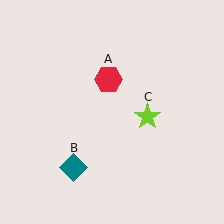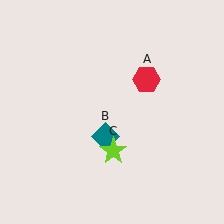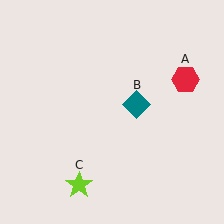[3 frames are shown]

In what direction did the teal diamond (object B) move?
The teal diamond (object B) moved up and to the right.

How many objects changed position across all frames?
3 objects changed position: red hexagon (object A), teal diamond (object B), lime star (object C).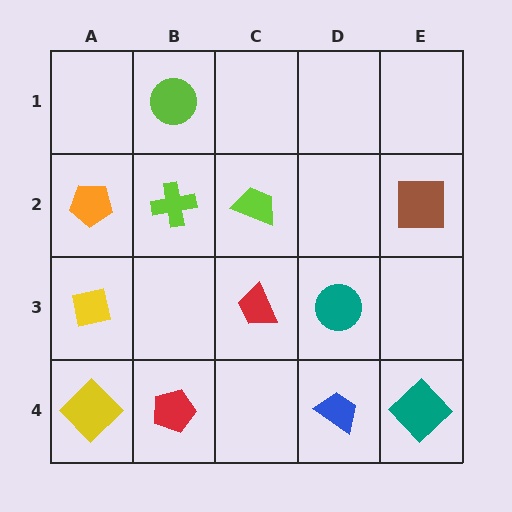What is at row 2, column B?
A lime cross.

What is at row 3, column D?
A teal circle.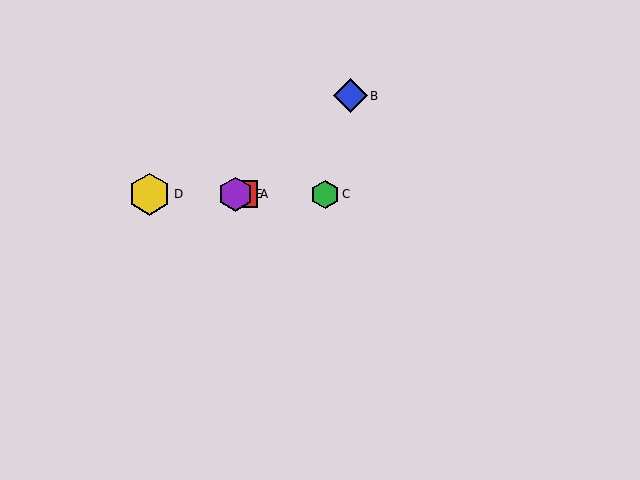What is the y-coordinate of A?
Object A is at y≈194.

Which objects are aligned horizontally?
Objects A, C, D, E are aligned horizontally.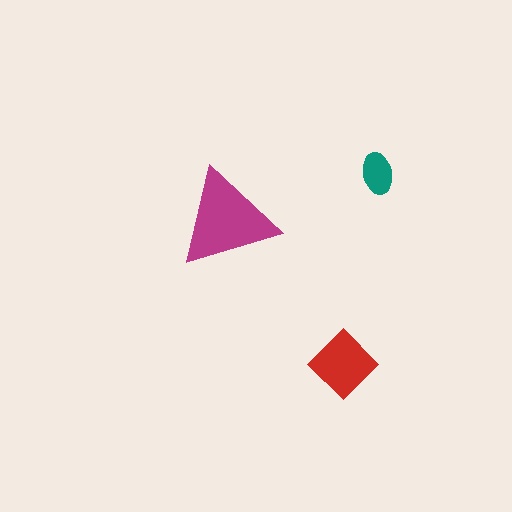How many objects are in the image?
There are 3 objects in the image.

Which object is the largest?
The magenta triangle.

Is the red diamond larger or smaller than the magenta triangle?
Smaller.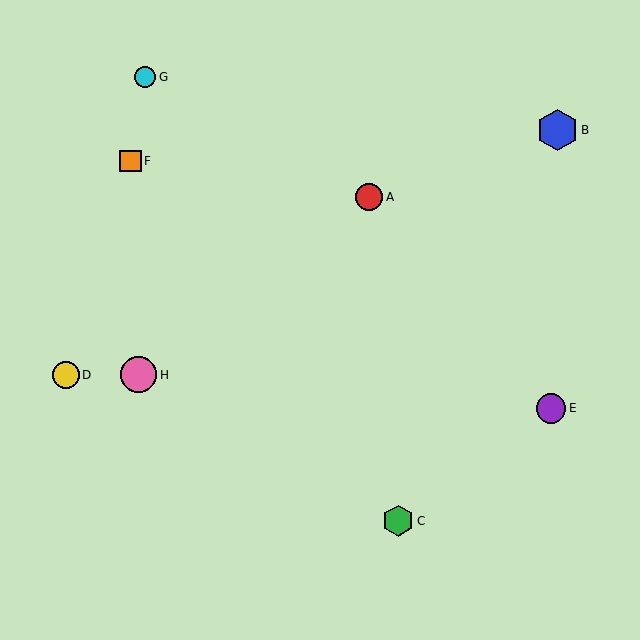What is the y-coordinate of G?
Object G is at y≈77.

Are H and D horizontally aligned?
Yes, both are at y≈375.